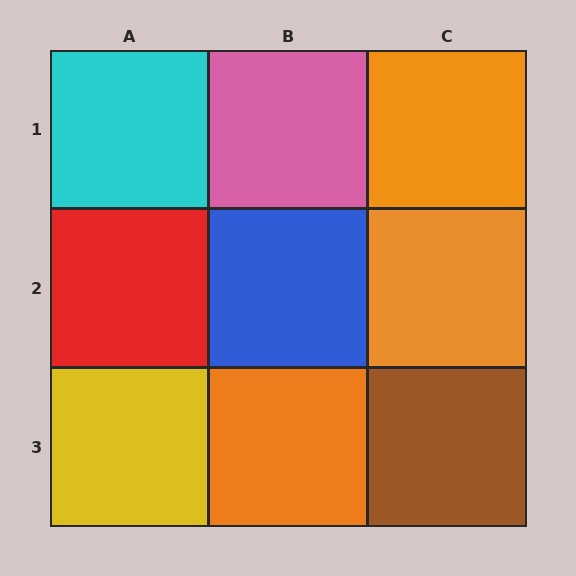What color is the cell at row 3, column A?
Yellow.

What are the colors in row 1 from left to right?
Cyan, pink, orange.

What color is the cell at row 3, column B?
Orange.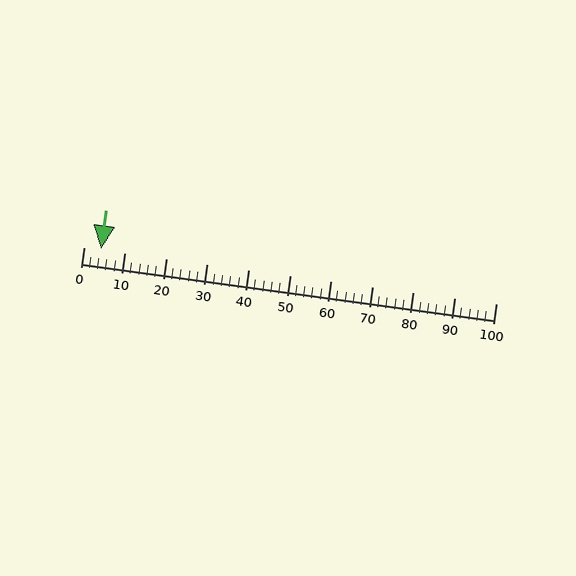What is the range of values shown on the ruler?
The ruler shows values from 0 to 100.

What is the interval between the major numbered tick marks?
The major tick marks are spaced 10 units apart.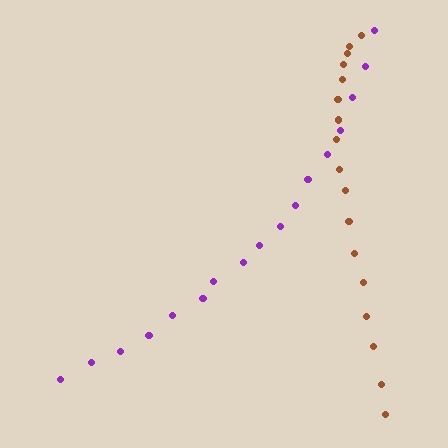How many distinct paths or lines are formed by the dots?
There are 2 distinct paths.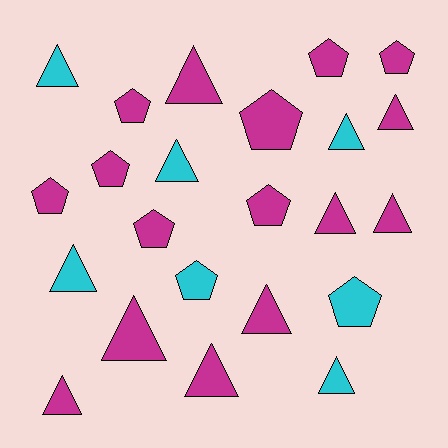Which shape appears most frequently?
Triangle, with 13 objects.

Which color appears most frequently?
Magenta, with 16 objects.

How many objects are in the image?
There are 23 objects.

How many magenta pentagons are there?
There are 8 magenta pentagons.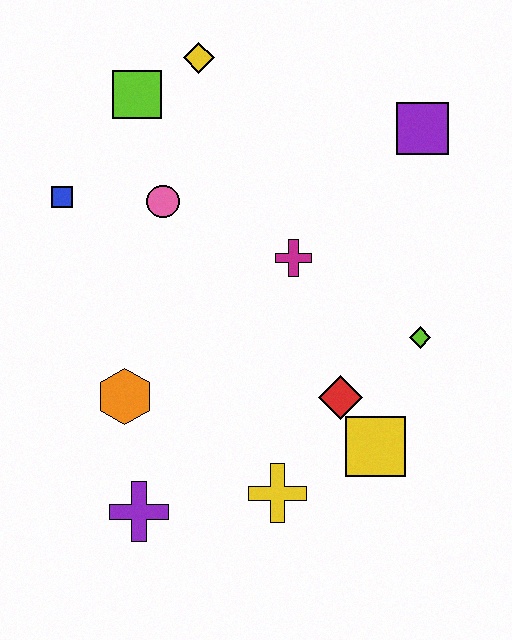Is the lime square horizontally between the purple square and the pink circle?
No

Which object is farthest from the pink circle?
The yellow square is farthest from the pink circle.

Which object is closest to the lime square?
The yellow diamond is closest to the lime square.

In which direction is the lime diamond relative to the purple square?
The lime diamond is below the purple square.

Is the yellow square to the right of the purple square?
No